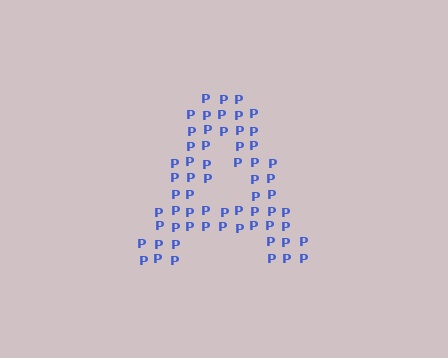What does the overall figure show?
The overall figure shows the letter A.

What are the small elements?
The small elements are letter P's.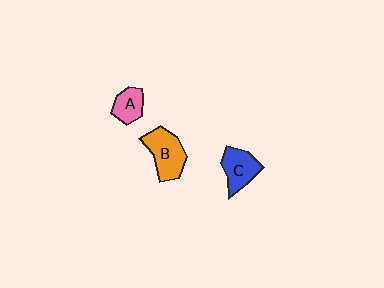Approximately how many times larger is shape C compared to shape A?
Approximately 1.4 times.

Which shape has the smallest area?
Shape A (pink).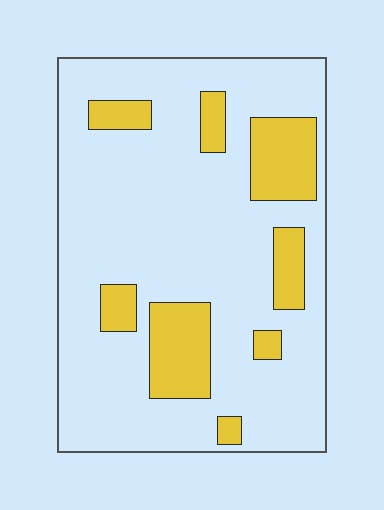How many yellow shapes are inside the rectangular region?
8.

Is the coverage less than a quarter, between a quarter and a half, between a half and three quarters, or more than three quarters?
Less than a quarter.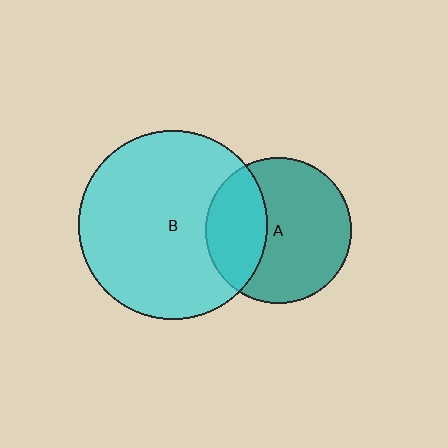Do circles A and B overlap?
Yes.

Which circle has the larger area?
Circle B (cyan).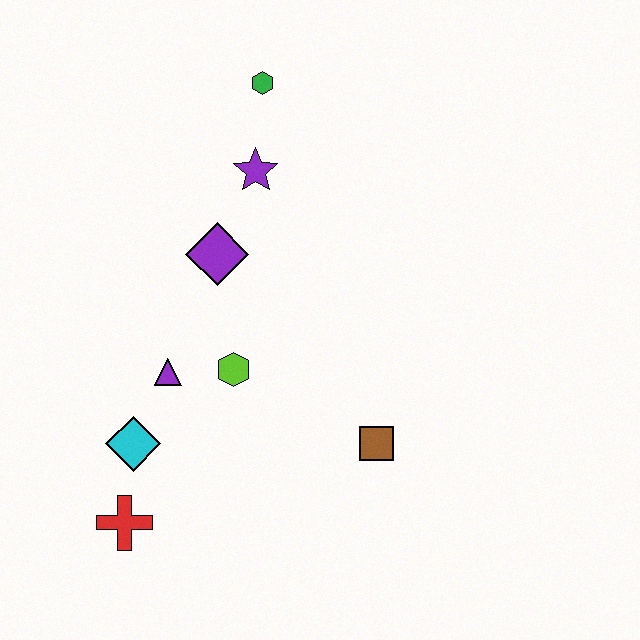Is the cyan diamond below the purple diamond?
Yes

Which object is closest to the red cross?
The cyan diamond is closest to the red cross.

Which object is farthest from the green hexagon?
The red cross is farthest from the green hexagon.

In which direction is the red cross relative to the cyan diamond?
The red cross is below the cyan diamond.